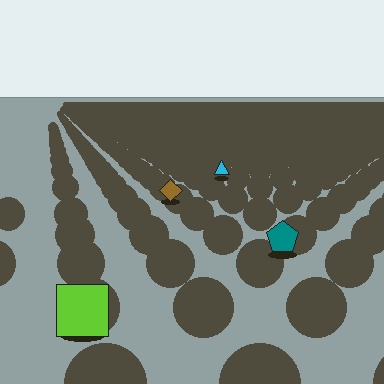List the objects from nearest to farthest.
From nearest to farthest: the lime square, the teal pentagon, the brown diamond, the cyan triangle.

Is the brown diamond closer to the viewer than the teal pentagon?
No. The teal pentagon is closer — you can tell from the texture gradient: the ground texture is coarser near it.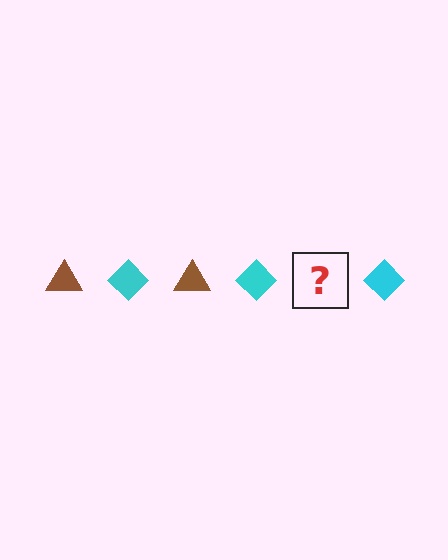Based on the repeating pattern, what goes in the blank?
The blank should be a brown triangle.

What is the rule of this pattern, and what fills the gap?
The rule is that the pattern alternates between brown triangle and cyan diamond. The gap should be filled with a brown triangle.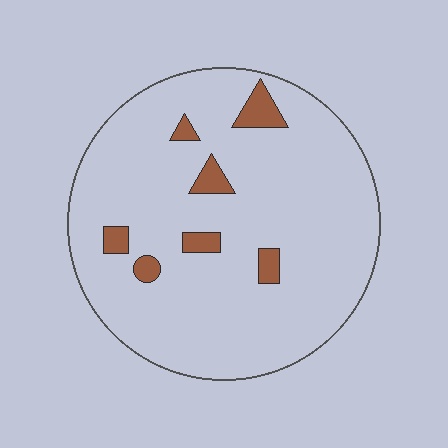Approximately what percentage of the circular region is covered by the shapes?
Approximately 10%.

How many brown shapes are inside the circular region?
7.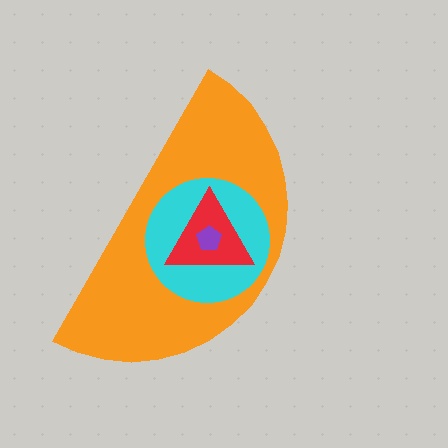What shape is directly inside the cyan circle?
The red triangle.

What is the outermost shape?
The orange semicircle.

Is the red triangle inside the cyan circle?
Yes.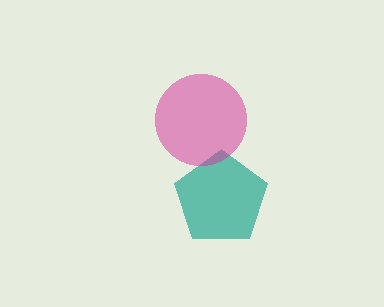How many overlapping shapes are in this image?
There are 2 overlapping shapes in the image.